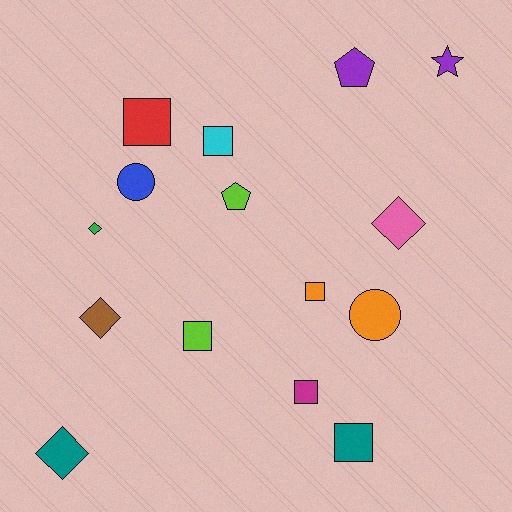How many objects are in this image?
There are 15 objects.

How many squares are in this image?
There are 6 squares.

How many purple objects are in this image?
There are 2 purple objects.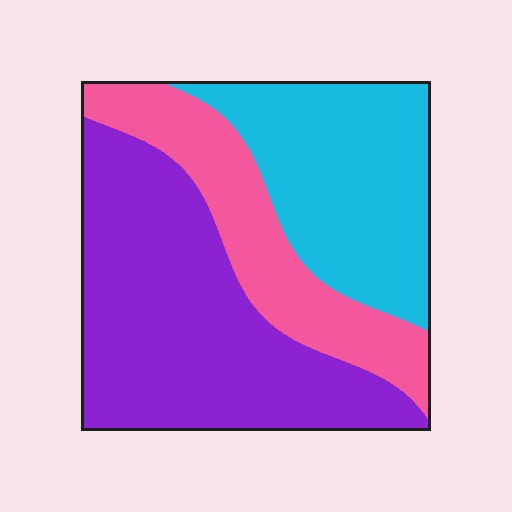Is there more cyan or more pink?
Cyan.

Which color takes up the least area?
Pink, at roughly 25%.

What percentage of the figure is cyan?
Cyan takes up about one third (1/3) of the figure.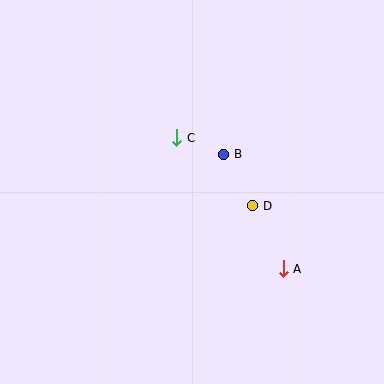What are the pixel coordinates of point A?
Point A is at (283, 269).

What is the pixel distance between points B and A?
The distance between B and A is 129 pixels.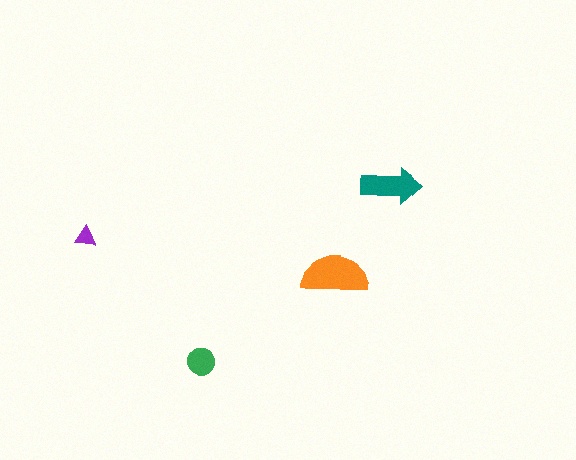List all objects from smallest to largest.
The purple triangle, the green circle, the teal arrow, the orange semicircle.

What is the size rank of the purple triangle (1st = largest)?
4th.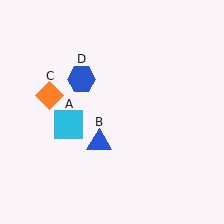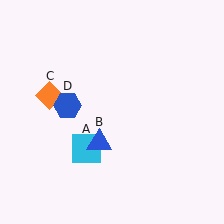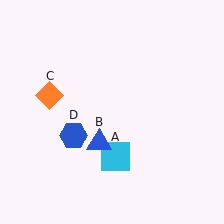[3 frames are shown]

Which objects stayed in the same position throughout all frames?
Blue triangle (object B) and orange diamond (object C) remained stationary.